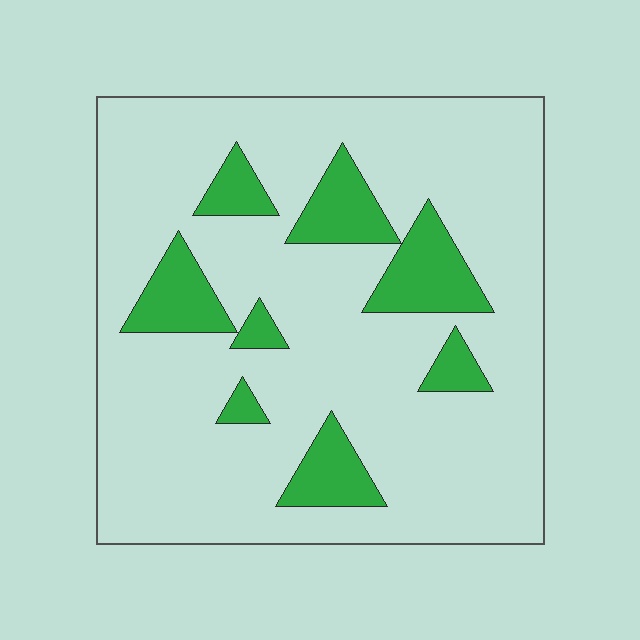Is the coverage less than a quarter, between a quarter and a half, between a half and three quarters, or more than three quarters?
Less than a quarter.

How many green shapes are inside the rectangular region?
8.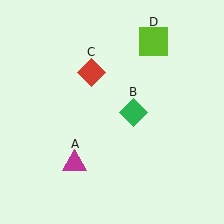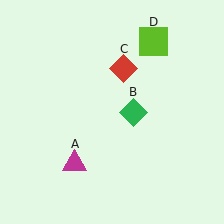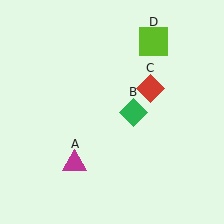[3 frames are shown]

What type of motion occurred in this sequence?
The red diamond (object C) rotated clockwise around the center of the scene.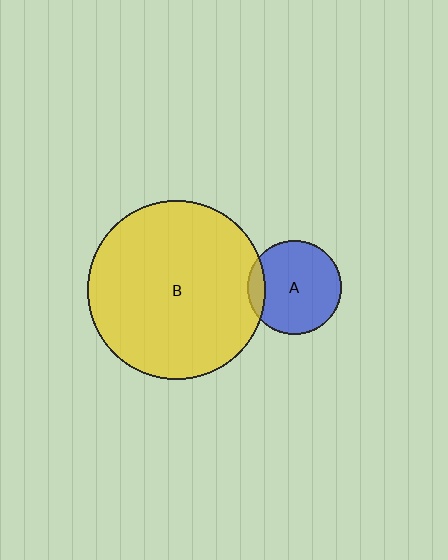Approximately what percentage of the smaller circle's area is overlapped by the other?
Approximately 10%.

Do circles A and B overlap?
Yes.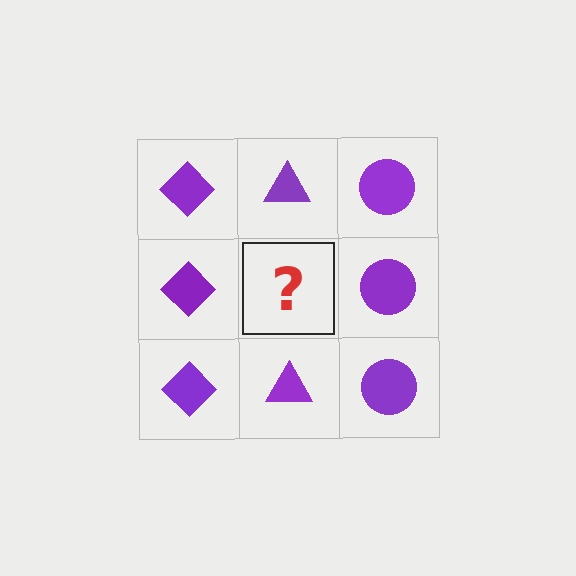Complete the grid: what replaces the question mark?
The question mark should be replaced with a purple triangle.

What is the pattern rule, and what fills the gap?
The rule is that each column has a consistent shape. The gap should be filled with a purple triangle.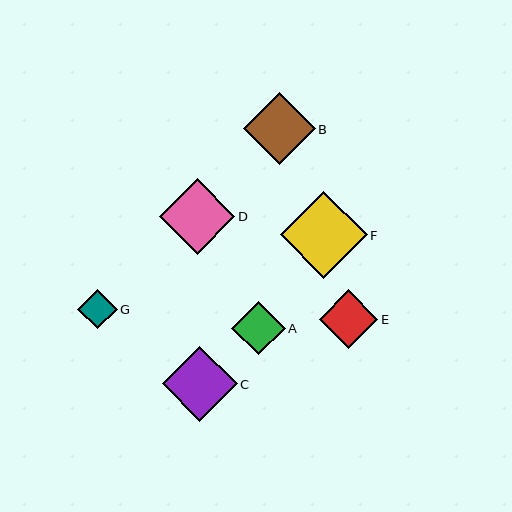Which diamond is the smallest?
Diamond G is the smallest with a size of approximately 40 pixels.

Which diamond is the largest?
Diamond F is the largest with a size of approximately 87 pixels.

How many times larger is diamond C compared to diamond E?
Diamond C is approximately 1.3 times the size of diamond E.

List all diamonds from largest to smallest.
From largest to smallest: F, D, C, B, E, A, G.